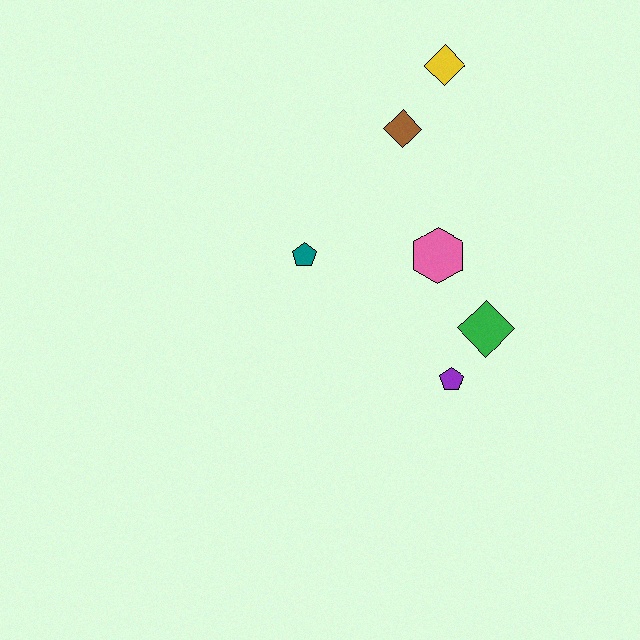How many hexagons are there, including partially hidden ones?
There is 1 hexagon.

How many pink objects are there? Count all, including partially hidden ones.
There is 1 pink object.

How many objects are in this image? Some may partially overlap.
There are 6 objects.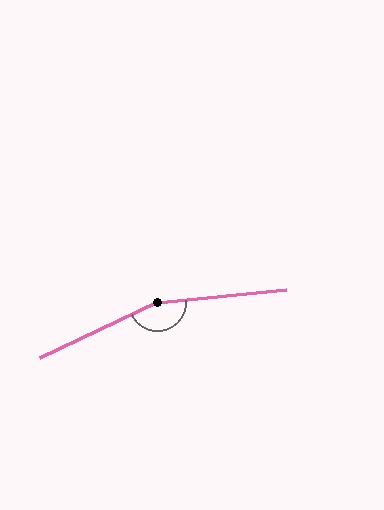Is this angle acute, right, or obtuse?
It is obtuse.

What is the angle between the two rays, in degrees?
Approximately 160 degrees.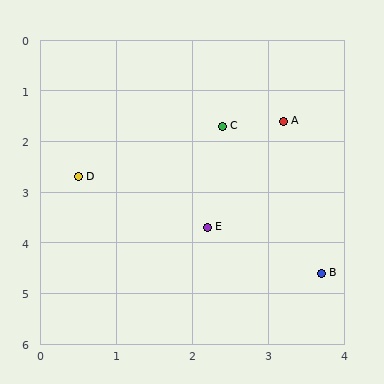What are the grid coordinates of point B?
Point B is at approximately (3.7, 4.6).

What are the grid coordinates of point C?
Point C is at approximately (2.4, 1.7).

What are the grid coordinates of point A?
Point A is at approximately (3.2, 1.6).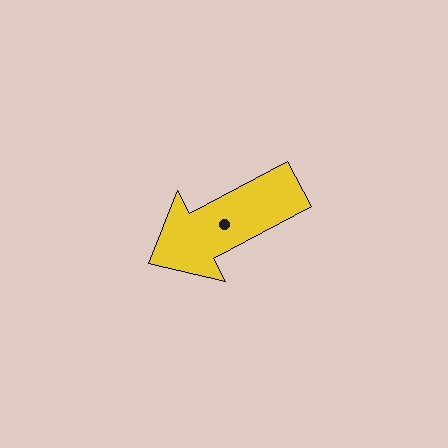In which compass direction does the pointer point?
Southwest.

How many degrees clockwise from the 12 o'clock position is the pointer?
Approximately 242 degrees.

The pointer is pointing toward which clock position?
Roughly 8 o'clock.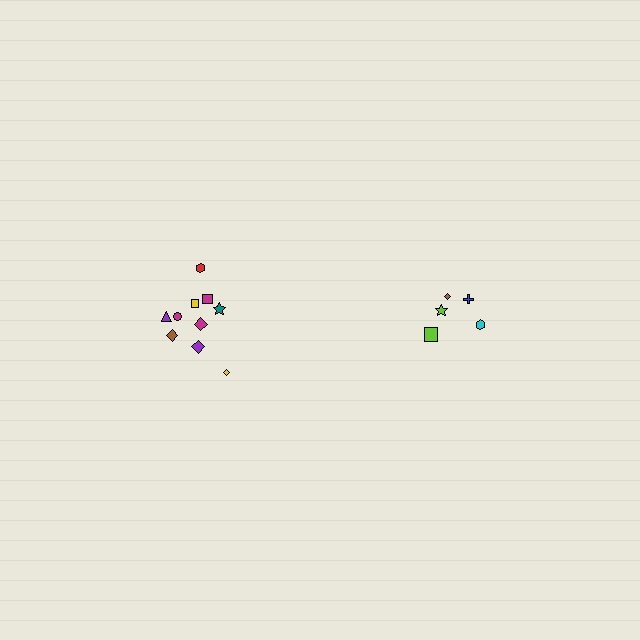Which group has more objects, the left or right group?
The left group.